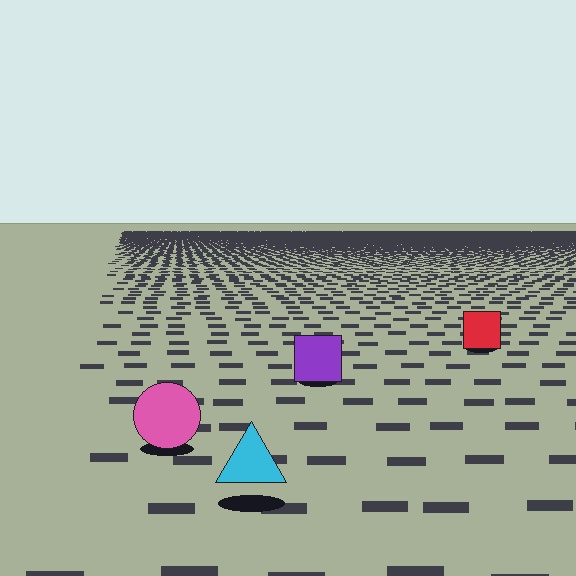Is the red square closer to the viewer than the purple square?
No. The purple square is closer — you can tell from the texture gradient: the ground texture is coarser near it.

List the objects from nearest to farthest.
From nearest to farthest: the cyan triangle, the pink circle, the purple square, the red square.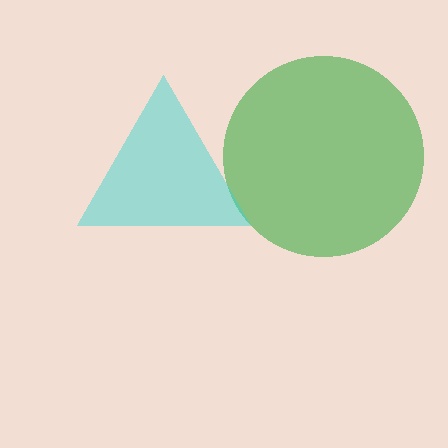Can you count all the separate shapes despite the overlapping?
Yes, there are 2 separate shapes.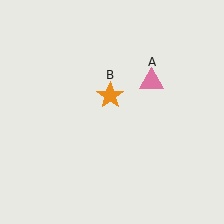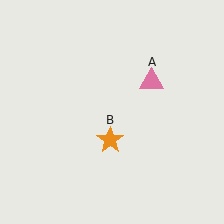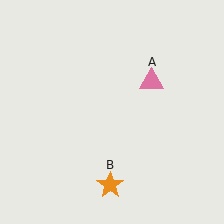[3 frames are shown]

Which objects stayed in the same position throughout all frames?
Pink triangle (object A) remained stationary.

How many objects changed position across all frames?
1 object changed position: orange star (object B).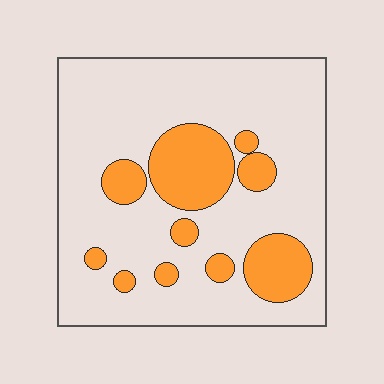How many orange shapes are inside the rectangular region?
10.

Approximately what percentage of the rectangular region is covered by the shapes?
Approximately 20%.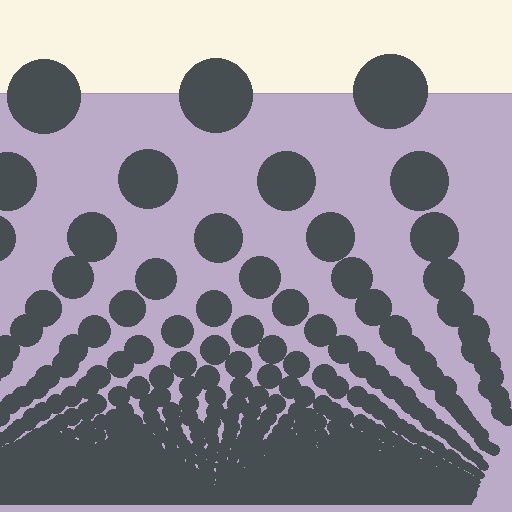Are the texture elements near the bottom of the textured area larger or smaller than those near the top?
Smaller. The gradient is inverted — elements near the bottom are smaller and denser.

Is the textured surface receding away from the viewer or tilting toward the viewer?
The surface appears to tilt toward the viewer. Texture elements get larger and sparser toward the top.